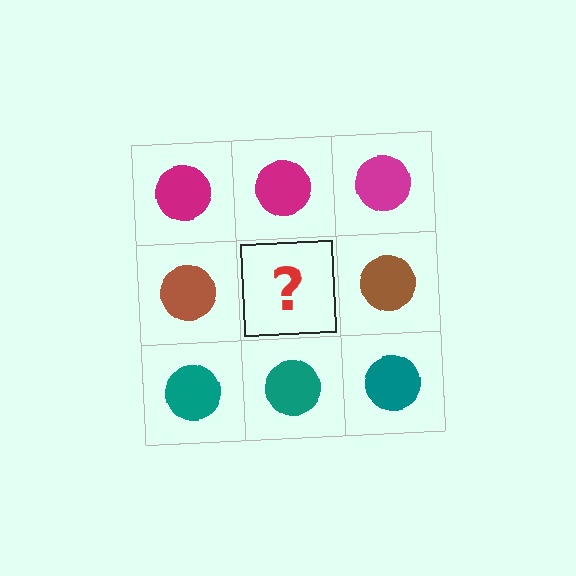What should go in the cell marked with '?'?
The missing cell should contain a brown circle.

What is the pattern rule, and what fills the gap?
The rule is that each row has a consistent color. The gap should be filled with a brown circle.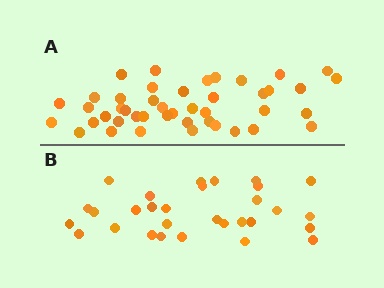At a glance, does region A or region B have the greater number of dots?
Region A (the top region) has more dots.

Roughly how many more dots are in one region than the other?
Region A has approximately 15 more dots than region B.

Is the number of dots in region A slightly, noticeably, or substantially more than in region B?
Region A has substantially more. The ratio is roughly 1.5 to 1.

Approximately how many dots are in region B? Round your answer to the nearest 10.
About 30 dots.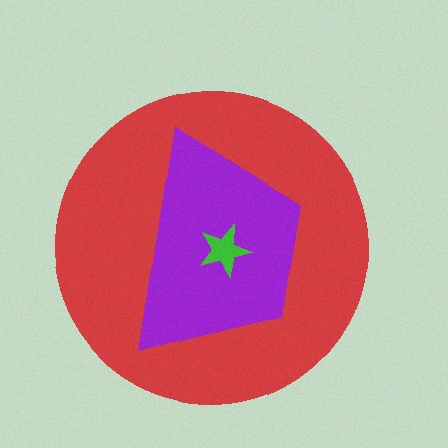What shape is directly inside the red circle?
The purple trapezoid.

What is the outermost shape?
The red circle.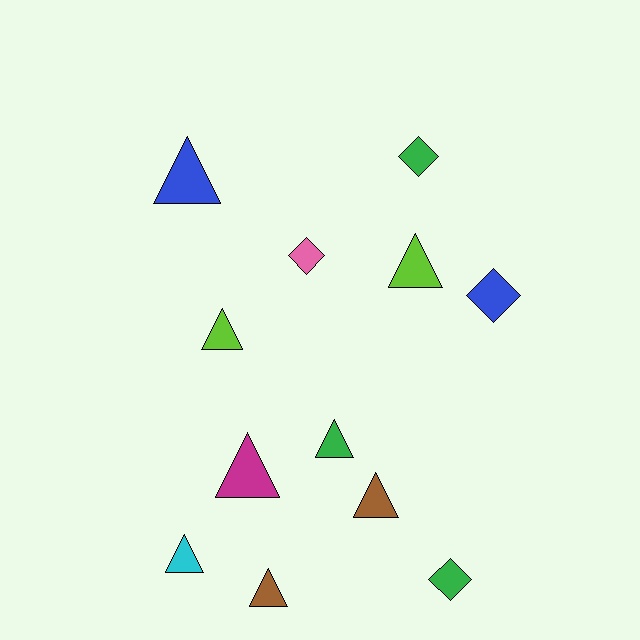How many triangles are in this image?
There are 8 triangles.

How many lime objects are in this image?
There are 2 lime objects.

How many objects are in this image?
There are 12 objects.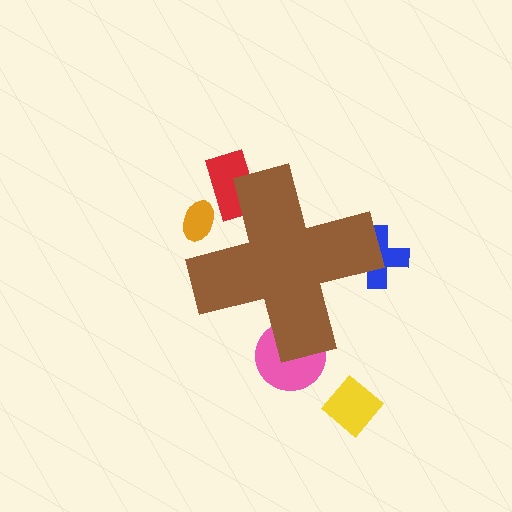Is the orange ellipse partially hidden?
Yes, the orange ellipse is partially hidden behind the brown cross.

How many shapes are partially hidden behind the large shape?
4 shapes are partially hidden.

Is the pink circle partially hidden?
Yes, the pink circle is partially hidden behind the brown cross.